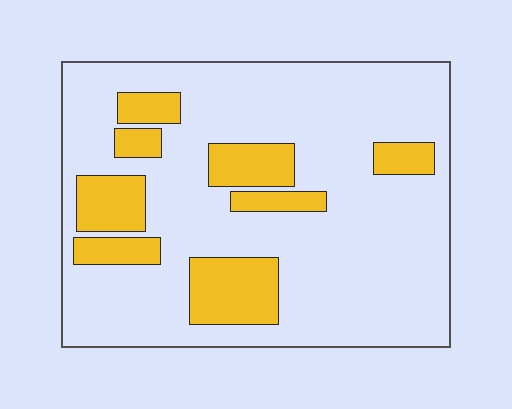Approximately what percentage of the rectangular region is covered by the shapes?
Approximately 20%.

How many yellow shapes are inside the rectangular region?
8.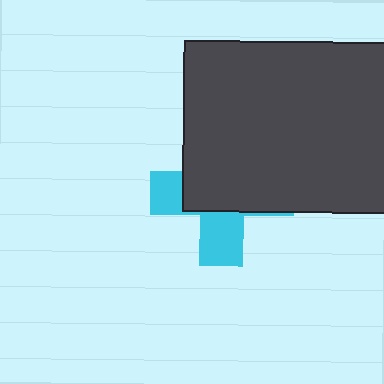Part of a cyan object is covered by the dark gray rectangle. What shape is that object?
It is a cross.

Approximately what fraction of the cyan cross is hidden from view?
Roughly 62% of the cyan cross is hidden behind the dark gray rectangle.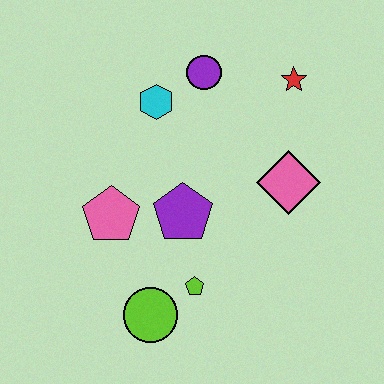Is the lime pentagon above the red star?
No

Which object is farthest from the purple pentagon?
The red star is farthest from the purple pentagon.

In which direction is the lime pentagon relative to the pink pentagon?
The lime pentagon is to the right of the pink pentagon.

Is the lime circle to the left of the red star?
Yes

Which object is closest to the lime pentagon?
The lime circle is closest to the lime pentagon.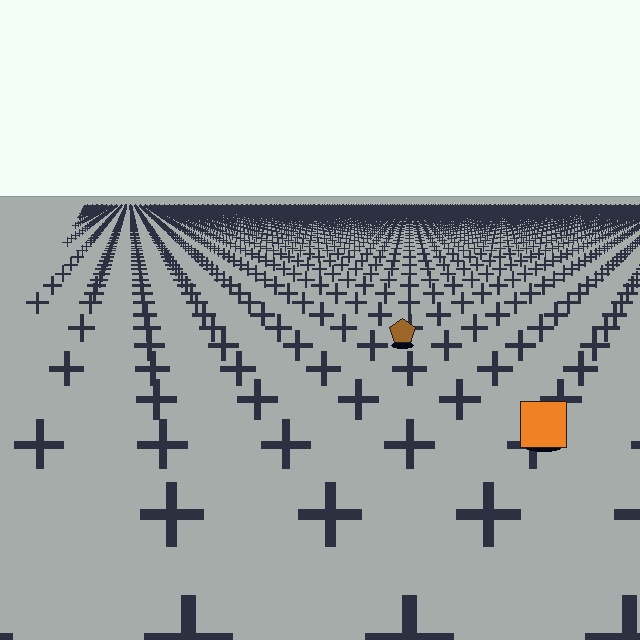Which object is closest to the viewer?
The orange square is closest. The texture marks near it are larger and more spread out.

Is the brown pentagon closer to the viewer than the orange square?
No. The orange square is closer — you can tell from the texture gradient: the ground texture is coarser near it.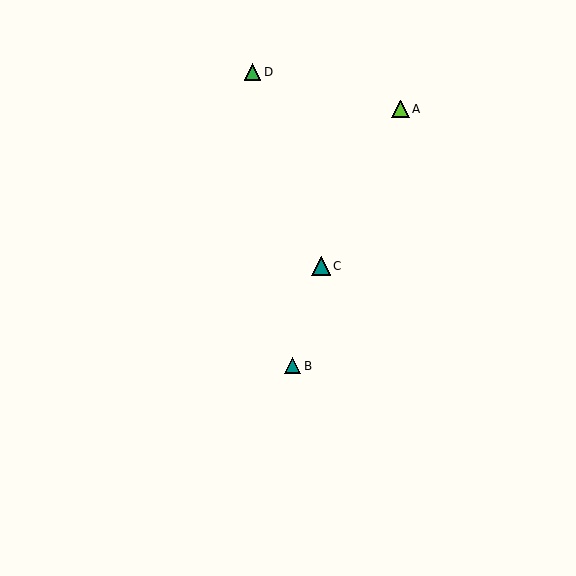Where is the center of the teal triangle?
The center of the teal triangle is at (293, 366).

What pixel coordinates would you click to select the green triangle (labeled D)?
Click at (253, 72) to select the green triangle D.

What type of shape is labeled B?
Shape B is a teal triangle.